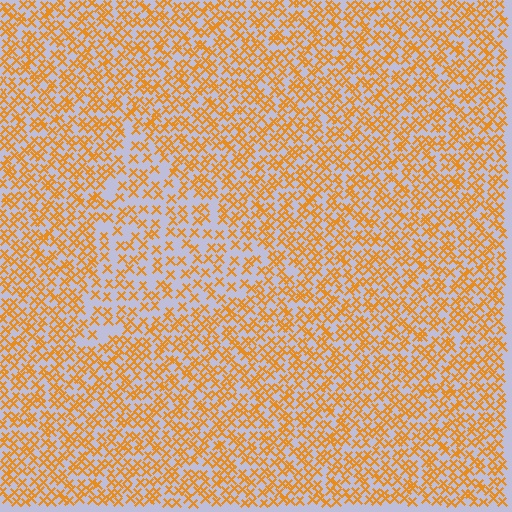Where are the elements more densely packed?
The elements are more densely packed outside the triangle boundary.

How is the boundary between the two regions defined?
The boundary is defined by a change in element density (approximately 1.8x ratio). All elements are the same color, size, and shape.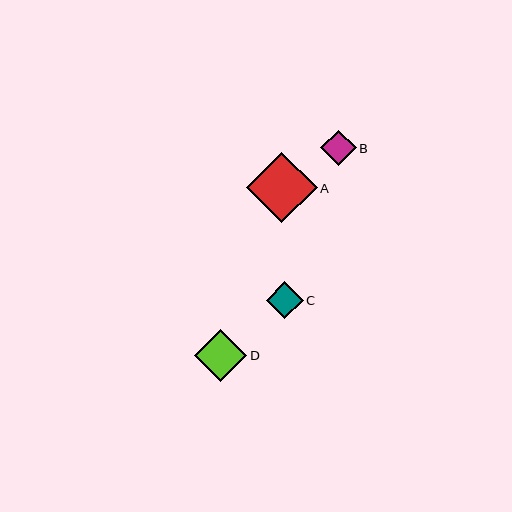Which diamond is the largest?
Diamond A is the largest with a size of approximately 70 pixels.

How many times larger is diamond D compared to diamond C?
Diamond D is approximately 1.4 times the size of diamond C.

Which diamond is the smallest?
Diamond B is the smallest with a size of approximately 35 pixels.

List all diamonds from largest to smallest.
From largest to smallest: A, D, C, B.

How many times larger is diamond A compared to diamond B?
Diamond A is approximately 2.0 times the size of diamond B.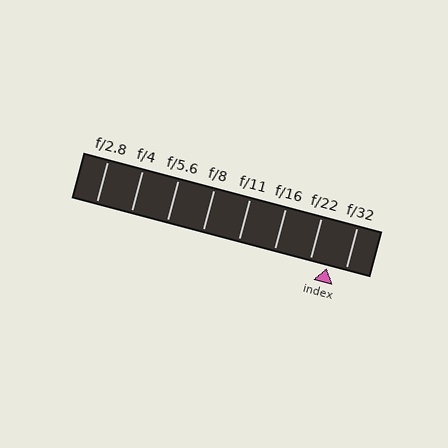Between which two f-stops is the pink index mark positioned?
The index mark is between f/22 and f/32.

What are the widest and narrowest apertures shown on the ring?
The widest aperture shown is f/2.8 and the narrowest is f/32.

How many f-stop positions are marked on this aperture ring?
There are 8 f-stop positions marked.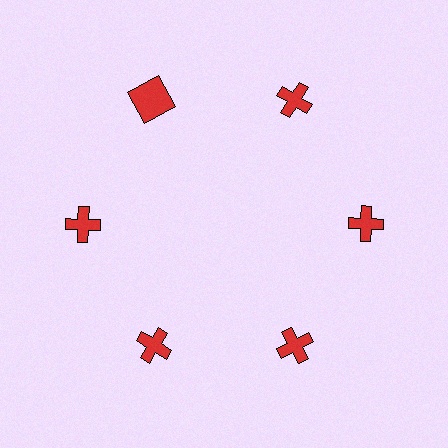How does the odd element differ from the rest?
It has a different shape: square instead of cross.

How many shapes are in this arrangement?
There are 6 shapes arranged in a ring pattern.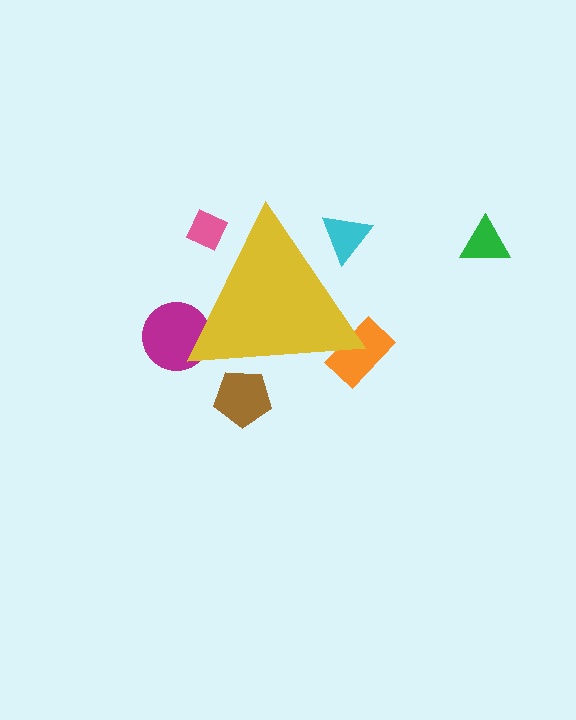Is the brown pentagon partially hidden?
Yes, the brown pentagon is partially hidden behind the yellow triangle.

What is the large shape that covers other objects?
A yellow triangle.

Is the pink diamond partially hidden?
Yes, the pink diamond is partially hidden behind the yellow triangle.